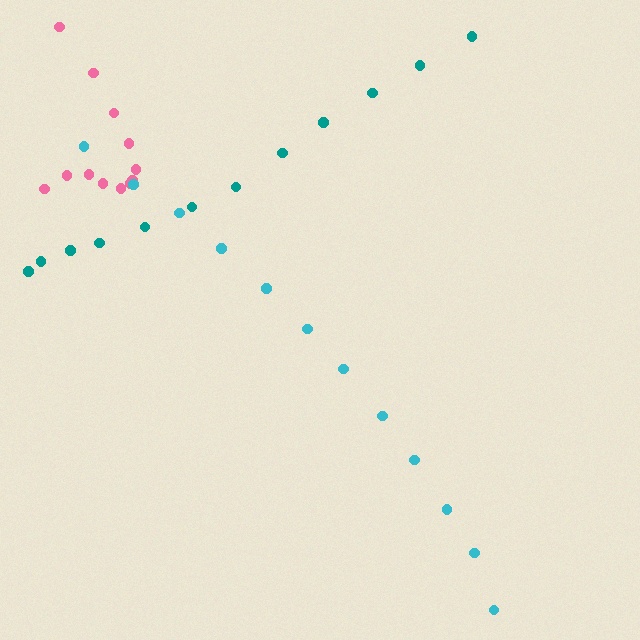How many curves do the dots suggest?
There are 3 distinct paths.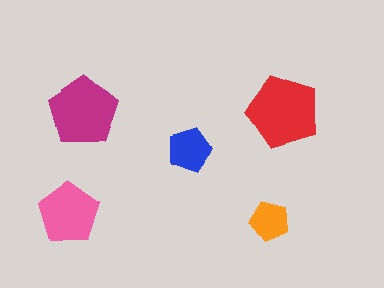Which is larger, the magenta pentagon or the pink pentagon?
The magenta one.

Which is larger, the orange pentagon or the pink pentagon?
The pink one.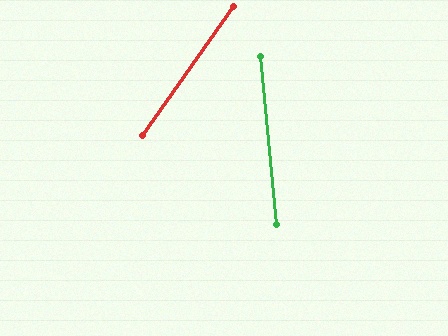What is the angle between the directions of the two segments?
Approximately 41 degrees.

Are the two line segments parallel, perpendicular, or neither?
Neither parallel nor perpendicular — they differ by about 41°.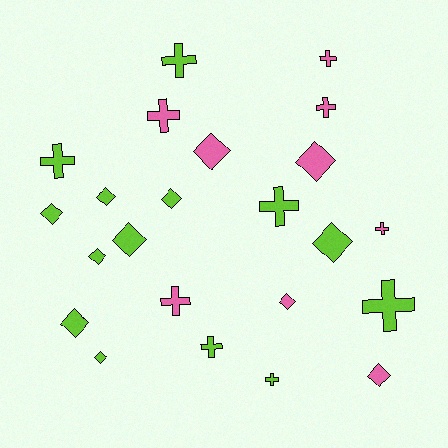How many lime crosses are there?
There are 6 lime crosses.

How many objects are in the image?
There are 23 objects.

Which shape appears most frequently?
Diamond, with 12 objects.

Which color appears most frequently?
Lime, with 14 objects.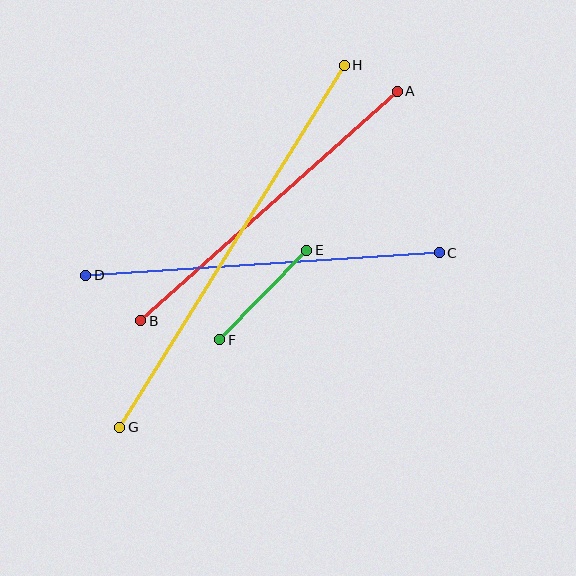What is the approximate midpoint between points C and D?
The midpoint is at approximately (263, 264) pixels.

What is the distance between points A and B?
The distance is approximately 344 pixels.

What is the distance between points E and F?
The distance is approximately 125 pixels.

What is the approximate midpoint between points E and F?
The midpoint is at approximately (263, 295) pixels.